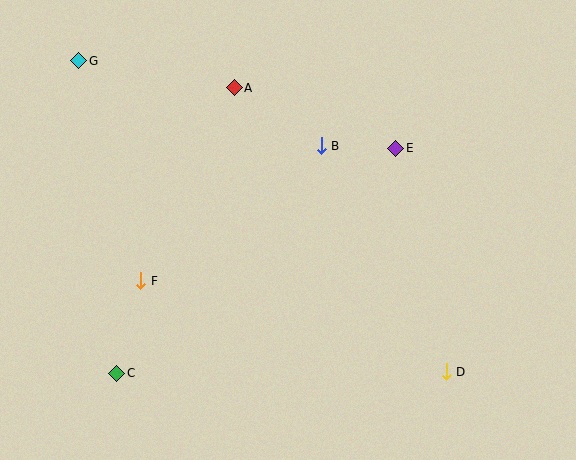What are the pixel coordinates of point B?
Point B is at (321, 146).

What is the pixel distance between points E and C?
The distance between E and C is 358 pixels.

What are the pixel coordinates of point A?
Point A is at (234, 88).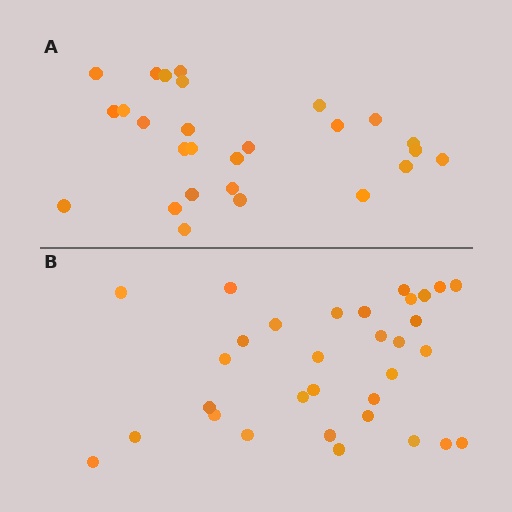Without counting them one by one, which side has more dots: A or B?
Region B (the bottom region) has more dots.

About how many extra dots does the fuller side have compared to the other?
Region B has about 5 more dots than region A.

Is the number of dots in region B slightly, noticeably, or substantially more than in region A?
Region B has only slightly more — the two regions are fairly close. The ratio is roughly 1.2 to 1.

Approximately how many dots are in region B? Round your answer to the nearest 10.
About 30 dots. (The exact count is 32, which rounds to 30.)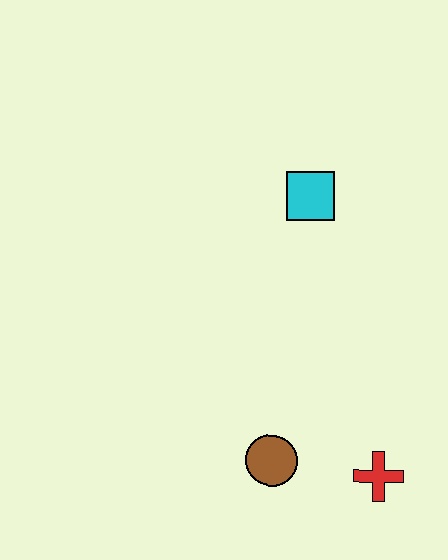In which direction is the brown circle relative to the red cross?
The brown circle is to the left of the red cross.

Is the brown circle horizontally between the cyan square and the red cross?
No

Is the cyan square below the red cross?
No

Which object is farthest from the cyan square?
The red cross is farthest from the cyan square.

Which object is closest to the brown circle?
The red cross is closest to the brown circle.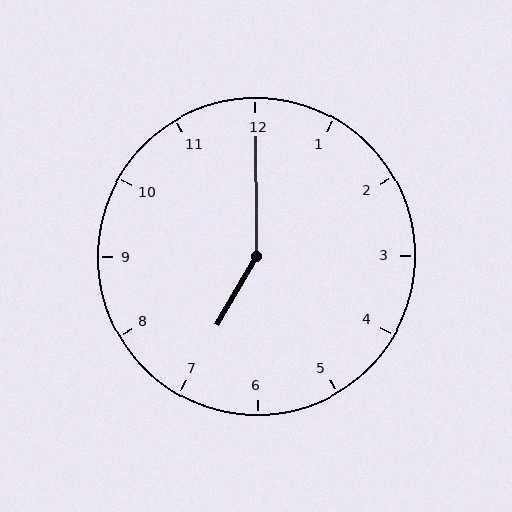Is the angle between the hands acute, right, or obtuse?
It is obtuse.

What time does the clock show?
7:00.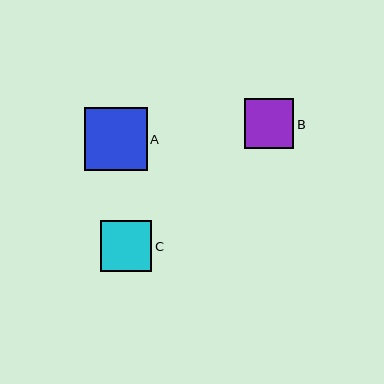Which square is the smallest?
Square B is the smallest with a size of approximately 49 pixels.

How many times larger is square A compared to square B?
Square A is approximately 1.3 times the size of square B.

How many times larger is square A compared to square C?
Square A is approximately 1.2 times the size of square C.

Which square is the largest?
Square A is the largest with a size of approximately 63 pixels.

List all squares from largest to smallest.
From largest to smallest: A, C, B.